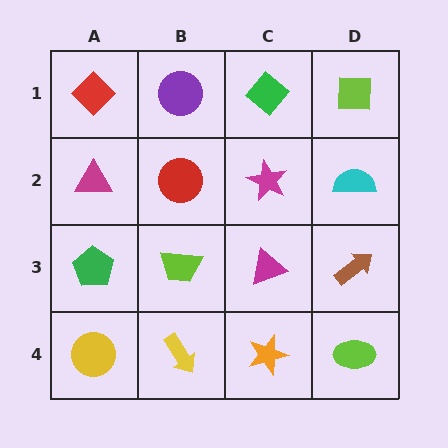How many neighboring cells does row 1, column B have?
3.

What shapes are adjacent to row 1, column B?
A red circle (row 2, column B), a red diamond (row 1, column A), a green diamond (row 1, column C).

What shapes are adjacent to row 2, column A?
A red diamond (row 1, column A), a green pentagon (row 3, column A), a red circle (row 2, column B).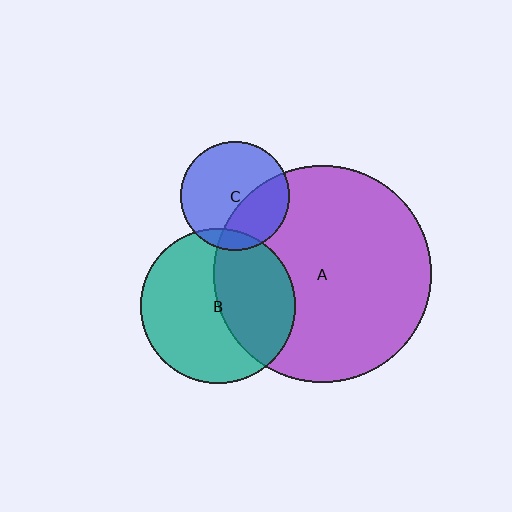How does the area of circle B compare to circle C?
Approximately 2.0 times.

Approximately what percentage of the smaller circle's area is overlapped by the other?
Approximately 35%.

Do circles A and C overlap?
Yes.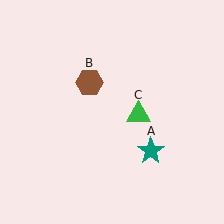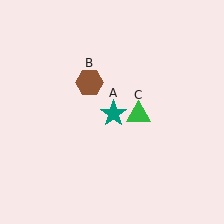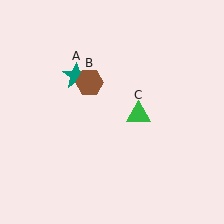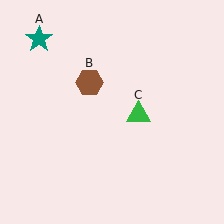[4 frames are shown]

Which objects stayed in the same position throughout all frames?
Brown hexagon (object B) and green triangle (object C) remained stationary.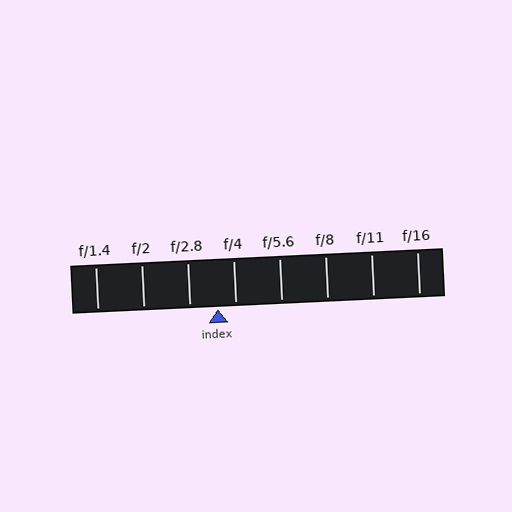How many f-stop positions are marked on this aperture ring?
There are 8 f-stop positions marked.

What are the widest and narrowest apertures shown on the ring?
The widest aperture shown is f/1.4 and the narrowest is f/16.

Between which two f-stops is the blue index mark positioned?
The index mark is between f/2.8 and f/4.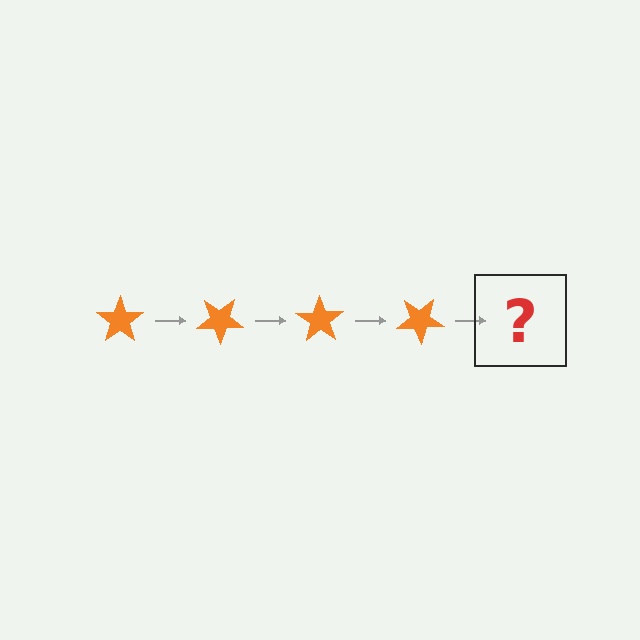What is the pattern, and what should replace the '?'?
The pattern is that the star rotates 35 degrees each step. The '?' should be an orange star rotated 140 degrees.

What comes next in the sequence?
The next element should be an orange star rotated 140 degrees.